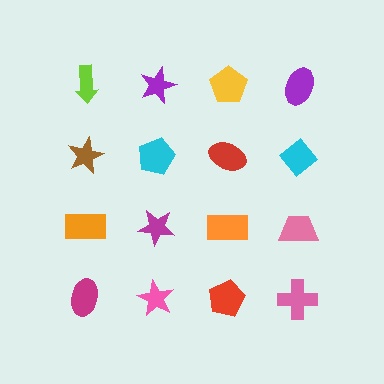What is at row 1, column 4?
A purple ellipse.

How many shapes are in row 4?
4 shapes.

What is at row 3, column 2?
A magenta star.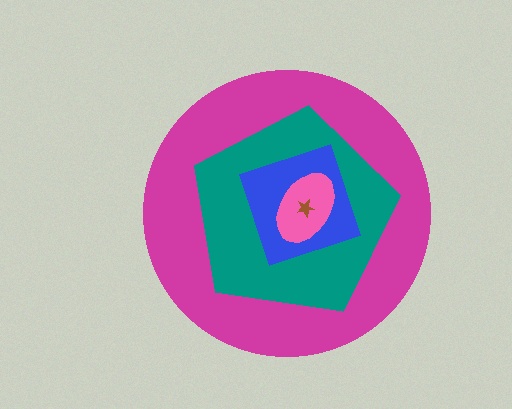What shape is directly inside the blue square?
The pink ellipse.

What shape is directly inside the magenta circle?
The teal pentagon.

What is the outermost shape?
The magenta circle.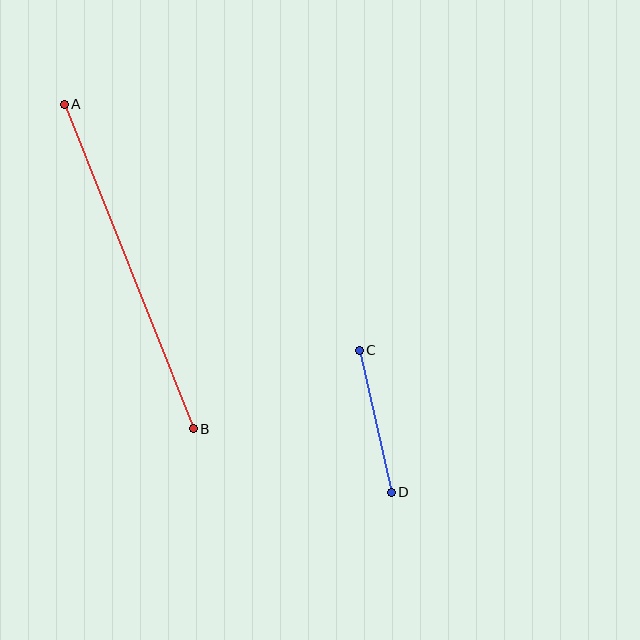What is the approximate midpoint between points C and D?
The midpoint is at approximately (375, 421) pixels.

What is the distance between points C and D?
The distance is approximately 146 pixels.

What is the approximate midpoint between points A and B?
The midpoint is at approximately (129, 266) pixels.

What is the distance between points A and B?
The distance is approximately 349 pixels.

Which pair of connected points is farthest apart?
Points A and B are farthest apart.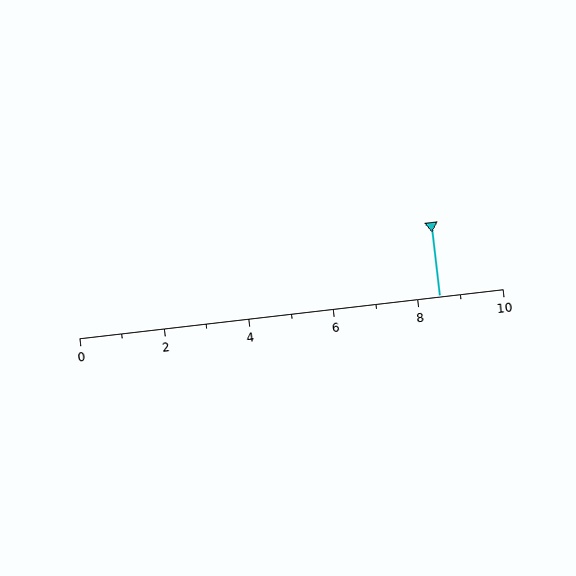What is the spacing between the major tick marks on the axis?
The major ticks are spaced 2 apart.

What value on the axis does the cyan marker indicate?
The marker indicates approximately 8.5.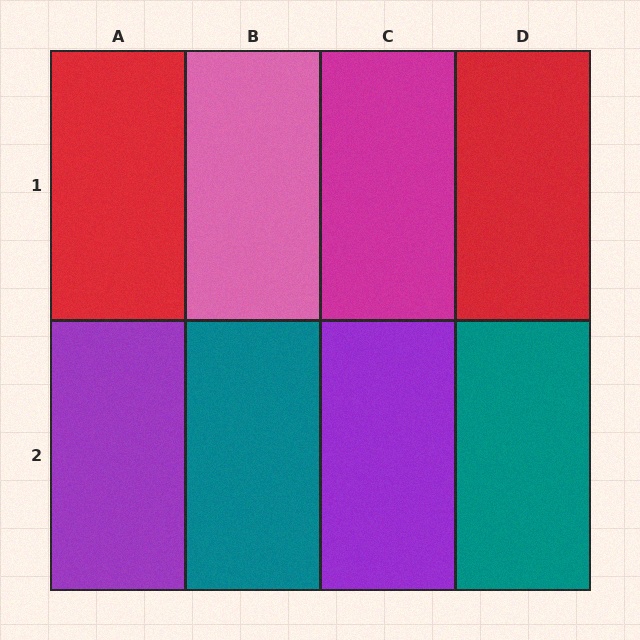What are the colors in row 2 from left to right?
Purple, teal, purple, teal.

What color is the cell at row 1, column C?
Magenta.